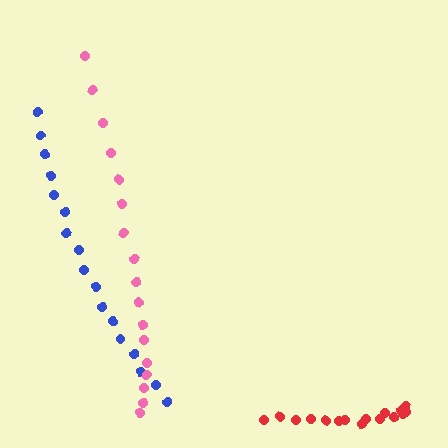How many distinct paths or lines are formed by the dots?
There are 3 distinct paths.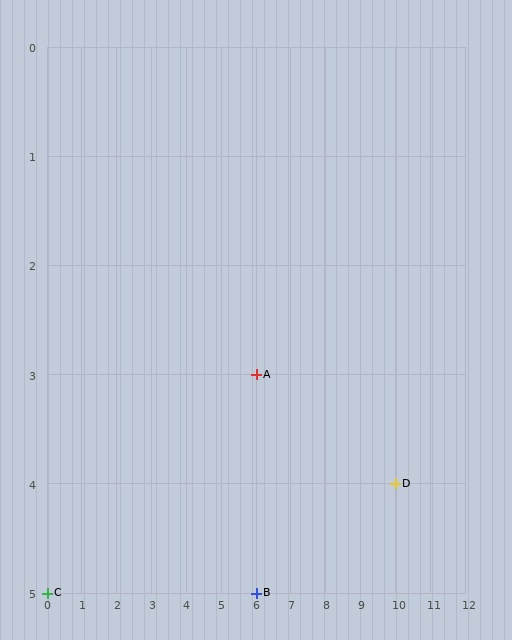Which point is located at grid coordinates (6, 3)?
Point A is at (6, 3).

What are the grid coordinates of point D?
Point D is at grid coordinates (10, 4).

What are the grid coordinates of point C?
Point C is at grid coordinates (0, 5).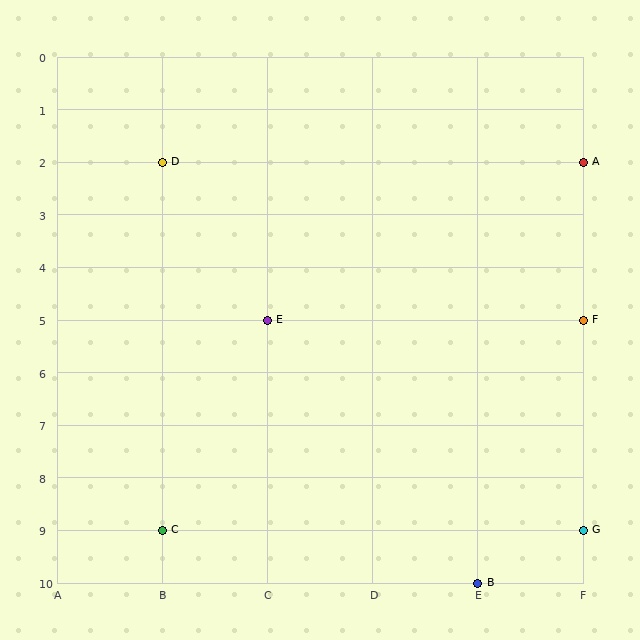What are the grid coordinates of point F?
Point F is at grid coordinates (F, 5).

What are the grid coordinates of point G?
Point G is at grid coordinates (F, 9).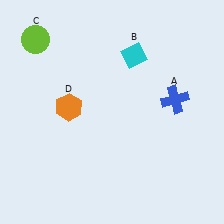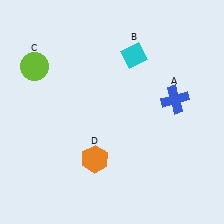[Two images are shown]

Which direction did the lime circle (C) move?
The lime circle (C) moved down.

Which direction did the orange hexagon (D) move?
The orange hexagon (D) moved down.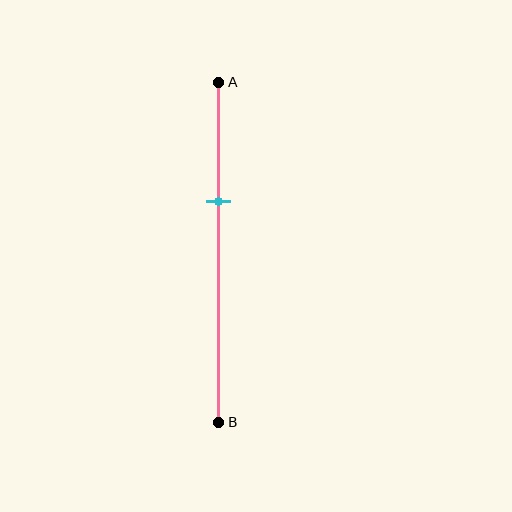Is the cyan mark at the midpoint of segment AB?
No, the mark is at about 35% from A, not at the 50% midpoint.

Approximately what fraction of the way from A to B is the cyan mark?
The cyan mark is approximately 35% of the way from A to B.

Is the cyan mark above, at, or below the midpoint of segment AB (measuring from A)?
The cyan mark is above the midpoint of segment AB.